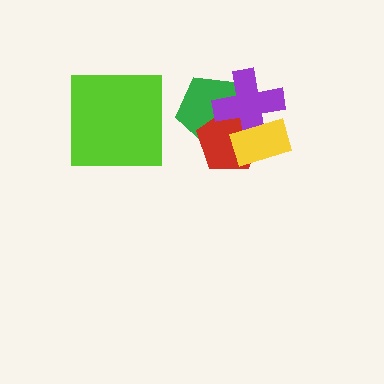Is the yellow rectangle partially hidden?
No, no other shape covers it.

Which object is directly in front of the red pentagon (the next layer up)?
The purple cross is directly in front of the red pentagon.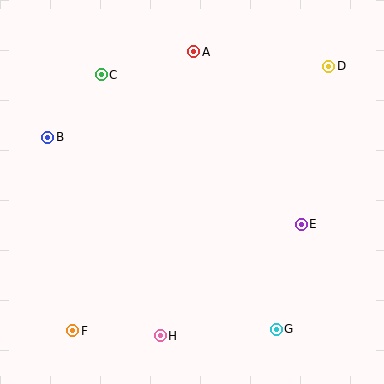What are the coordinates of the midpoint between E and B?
The midpoint between E and B is at (175, 181).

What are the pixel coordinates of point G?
Point G is at (276, 329).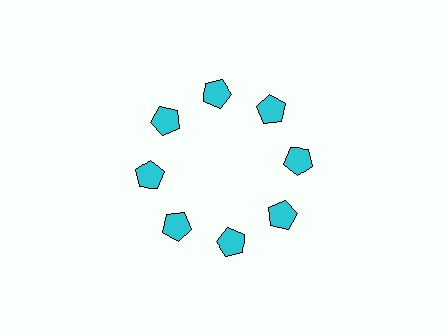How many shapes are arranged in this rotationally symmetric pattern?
There are 8 shapes, arranged in 8 groups of 1.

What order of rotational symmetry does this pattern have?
This pattern has 8-fold rotational symmetry.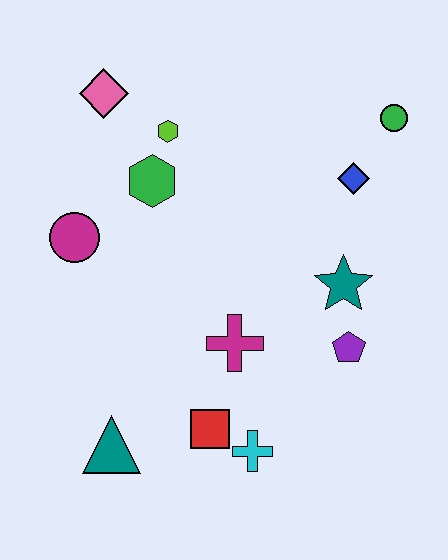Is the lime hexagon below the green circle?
Yes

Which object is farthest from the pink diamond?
The cyan cross is farthest from the pink diamond.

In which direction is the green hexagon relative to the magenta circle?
The green hexagon is to the right of the magenta circle.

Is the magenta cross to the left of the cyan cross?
Yes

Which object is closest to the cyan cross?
The red square is closest to the cyan cross.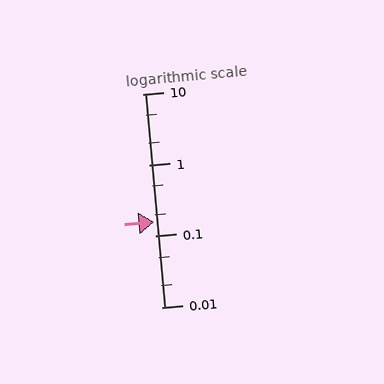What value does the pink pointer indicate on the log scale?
The pointer indicates approximately 0.16.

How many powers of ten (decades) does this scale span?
The scale spans 3 decades, from 0.01 to 10.